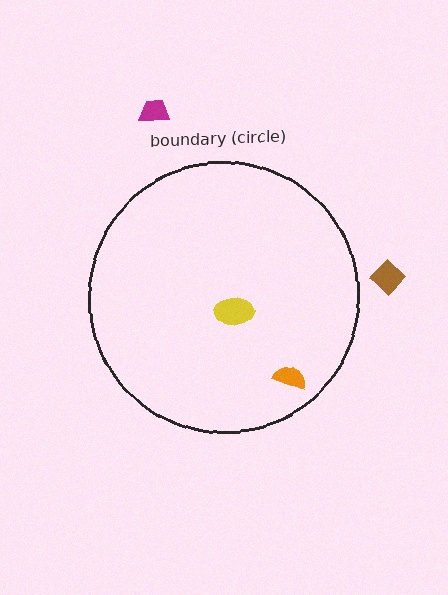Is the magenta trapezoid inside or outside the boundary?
Outside.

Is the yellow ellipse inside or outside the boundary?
Inside.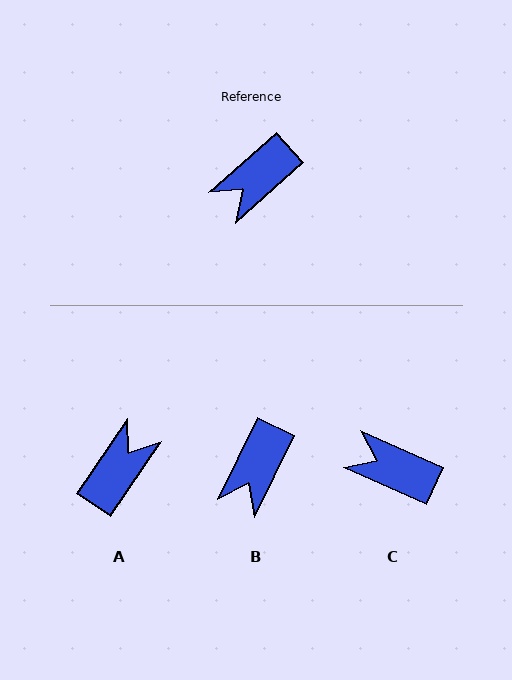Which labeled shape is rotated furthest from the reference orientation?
A, about 166 degrees away.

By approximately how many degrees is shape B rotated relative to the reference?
Approximately 23 degrees counter-clockwise.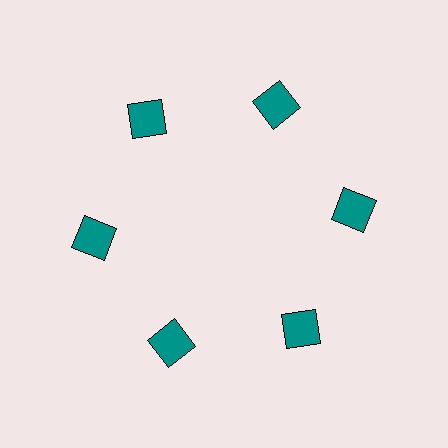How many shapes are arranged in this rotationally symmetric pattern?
There are 6 shapes, arranged in 6 groups of 1.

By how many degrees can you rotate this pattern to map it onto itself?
The pattern maps onto itself every 60 degrees of rotation.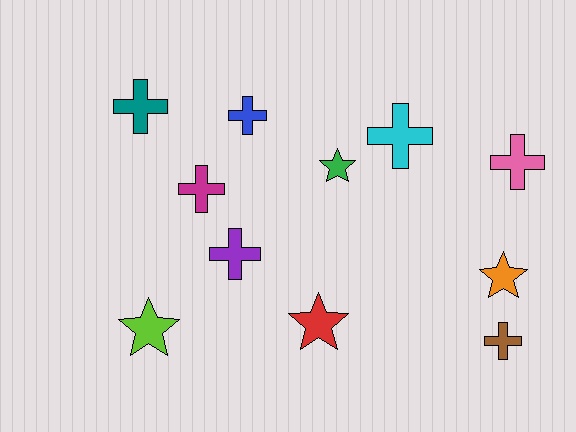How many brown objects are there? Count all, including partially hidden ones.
There is 1 brown object.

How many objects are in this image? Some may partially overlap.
There are 11 objects.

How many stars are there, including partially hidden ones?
There are 4 stars.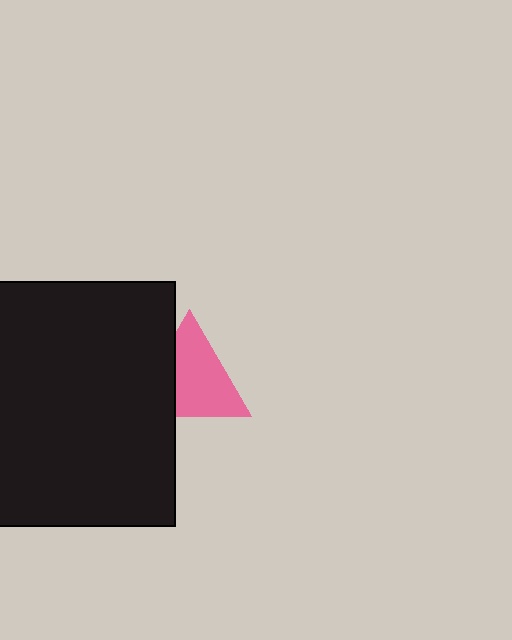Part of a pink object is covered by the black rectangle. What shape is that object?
It is a triangle.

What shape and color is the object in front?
The object in front is a black rectangle.